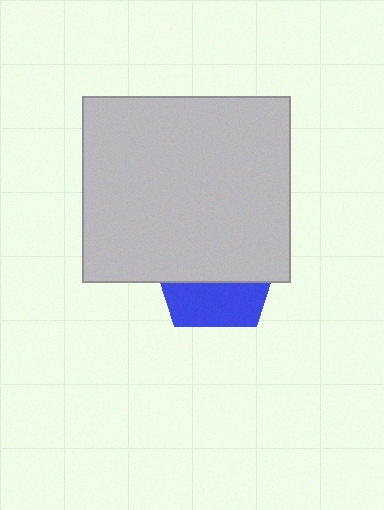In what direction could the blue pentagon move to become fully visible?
The blue pentagon could move down. That would shift it out from behind the light gray rectangle entirely.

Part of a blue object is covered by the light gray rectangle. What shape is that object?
It is a pentagon.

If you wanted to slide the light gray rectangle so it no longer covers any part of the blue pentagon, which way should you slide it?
Slide it up — that is the most direct way to separate the two shapes.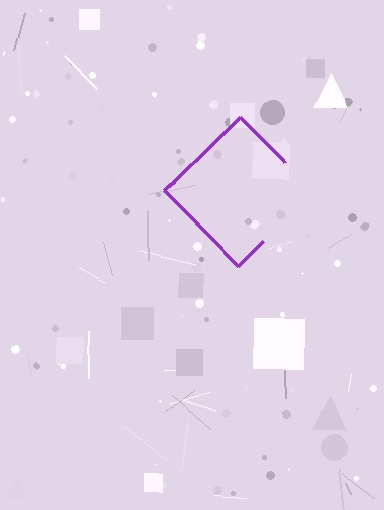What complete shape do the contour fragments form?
The contour fragments form a diamond.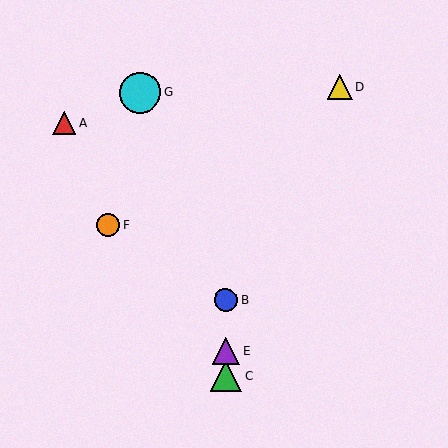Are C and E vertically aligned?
Yes, both are at x≈226.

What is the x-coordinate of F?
Object F is at x≈108.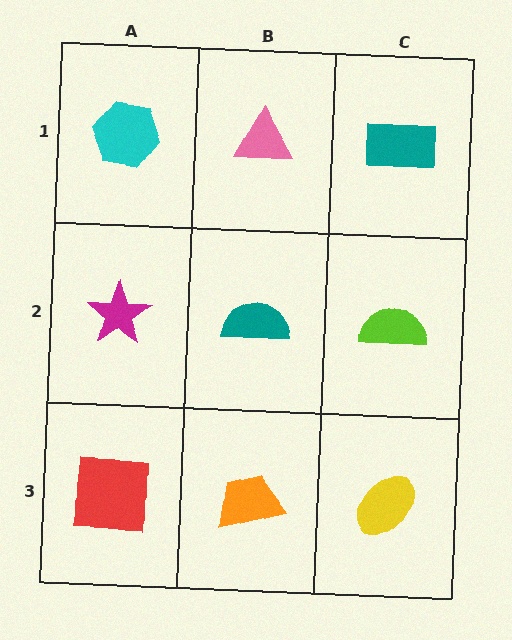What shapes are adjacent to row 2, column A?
A cyan hexagon (row 1, column A), a red square (row 3, column A), a teal semicircle (row 2, column B).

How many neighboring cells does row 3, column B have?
3.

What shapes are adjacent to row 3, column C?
A lime semicircle (row 2, column C), an orange trapezoid (row 3, column B).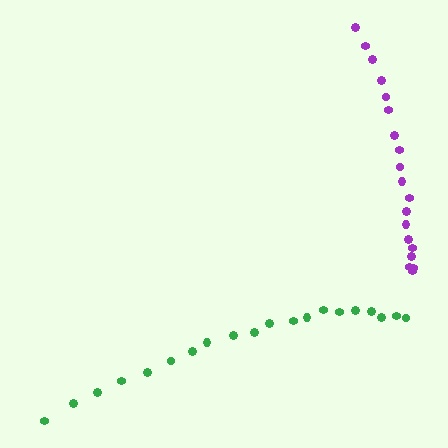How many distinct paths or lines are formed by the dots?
There are 2 distinct paths.